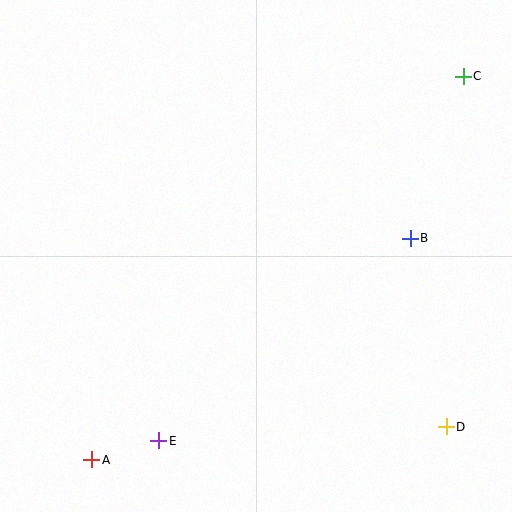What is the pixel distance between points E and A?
The distance between E and A is 69 pixels.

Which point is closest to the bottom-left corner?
Point A is closest to the bottom-left corner.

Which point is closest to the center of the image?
Point B at (410, 238) is closest to the center.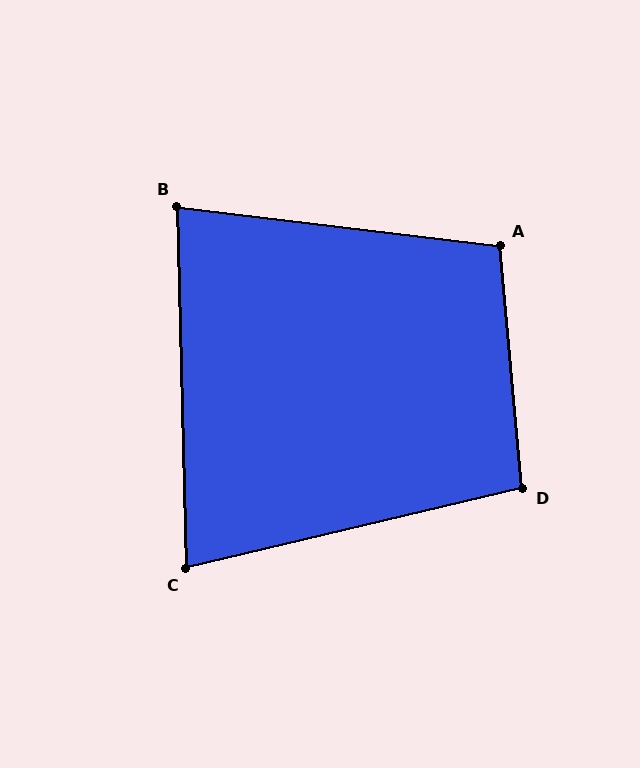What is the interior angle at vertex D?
Approximately 98 degrees (obtuse).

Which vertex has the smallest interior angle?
C, at approximately 78 degrees.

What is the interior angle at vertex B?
Approximately 82 degrees (acute).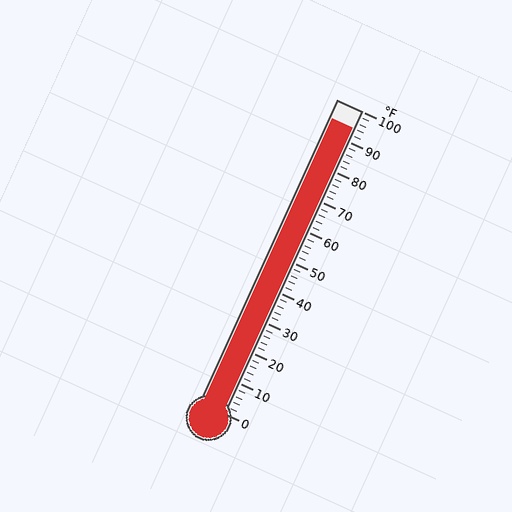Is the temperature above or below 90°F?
The temperature is above 90°F.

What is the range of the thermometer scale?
The thermometer scale ranges from 0°F to 100°F.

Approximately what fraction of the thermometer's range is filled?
The thermometer is filled to approximately 95% of its range.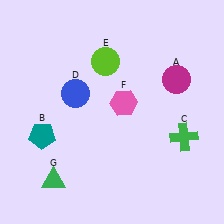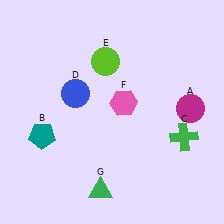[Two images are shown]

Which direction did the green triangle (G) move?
The green triangle (G) moved right.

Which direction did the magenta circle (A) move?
The magenta circle (A) moved down.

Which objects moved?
The objects that moved are: the magenta circle (A), the green triangle (G).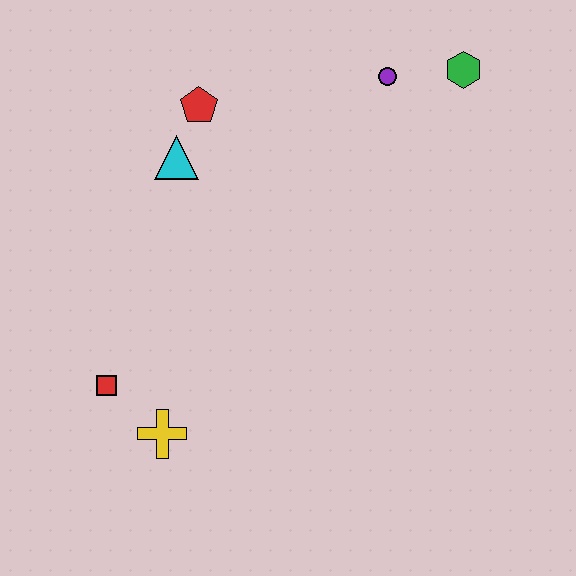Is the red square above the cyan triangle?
No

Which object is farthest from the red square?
The green hexagon is farthest from the red square.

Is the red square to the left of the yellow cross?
Yes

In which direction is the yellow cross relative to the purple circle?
The yellow cross is below the purple circle.